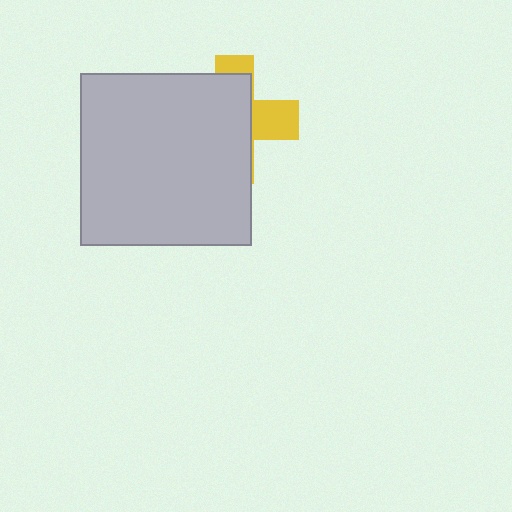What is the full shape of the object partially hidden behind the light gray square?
The partially hidden object is a yellow cross.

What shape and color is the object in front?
The object in front is a light gray square.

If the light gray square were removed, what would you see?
You would see the complete yellow cross.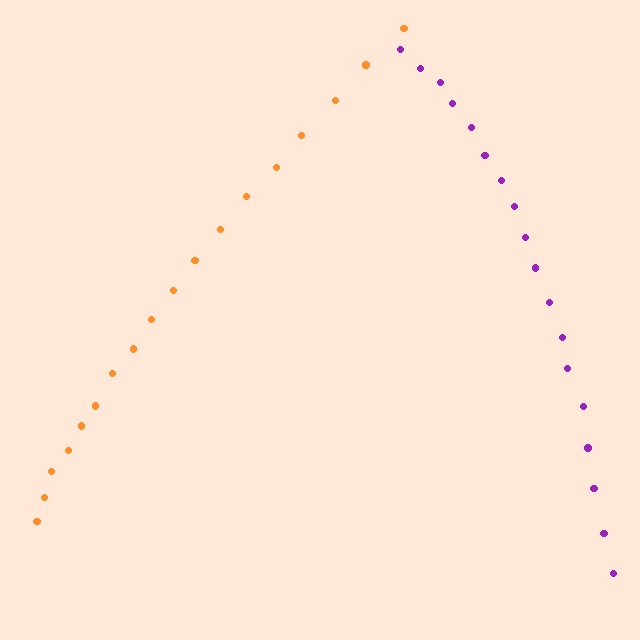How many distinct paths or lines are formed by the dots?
There are 2 distinct paths.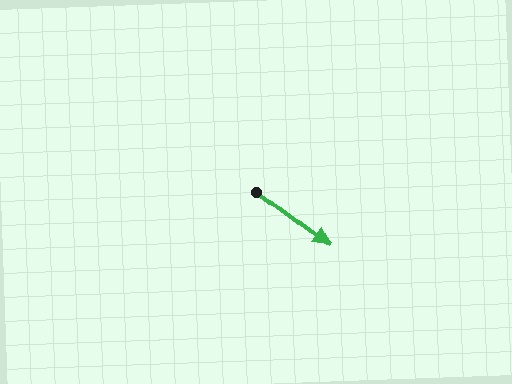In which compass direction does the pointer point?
Southeast.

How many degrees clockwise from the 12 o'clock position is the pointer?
Approximately 127 degrees.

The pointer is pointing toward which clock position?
Roughly 4 o'clock.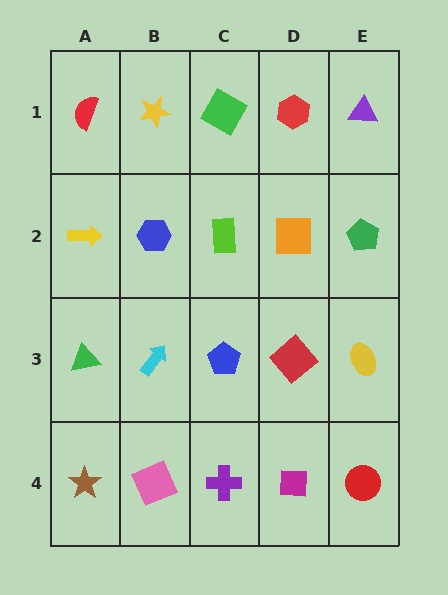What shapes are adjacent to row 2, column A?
A red semicircle (row 1, column A), a green triangle (row 3, column A), a blue hexagon (row 2, column B).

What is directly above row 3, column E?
A green pentagon.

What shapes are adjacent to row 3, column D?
An orange square (row 2, column D), a magenta square (row 4, column D), a blue pentagon (row 3, column C), a yellow ellipse (row 3, column E).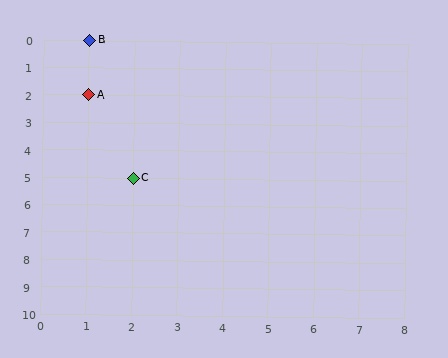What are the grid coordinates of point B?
Point B is at grid coordinates (1, 0).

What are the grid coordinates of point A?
Point A is at grid coordinates (1, 2).